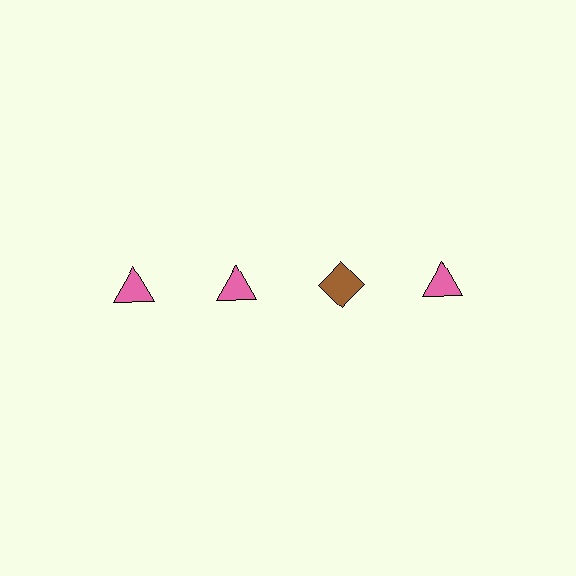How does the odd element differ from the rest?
It differs in both color (brown instead of pink) and shape (diamond instead of triangle).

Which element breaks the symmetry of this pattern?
The brown diamond in the top row, center column breaks the symmetry. All other shapes are pink triangles.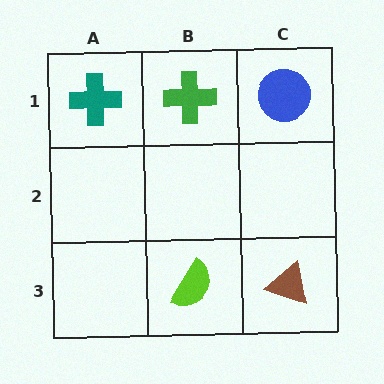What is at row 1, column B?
A green cross.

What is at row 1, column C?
A blue circle.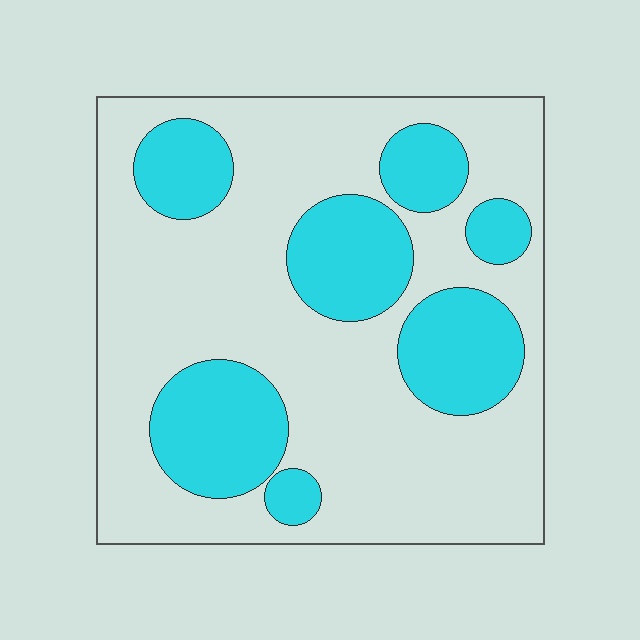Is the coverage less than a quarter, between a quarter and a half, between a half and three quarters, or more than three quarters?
Between a quarter and a half.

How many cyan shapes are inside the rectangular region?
7.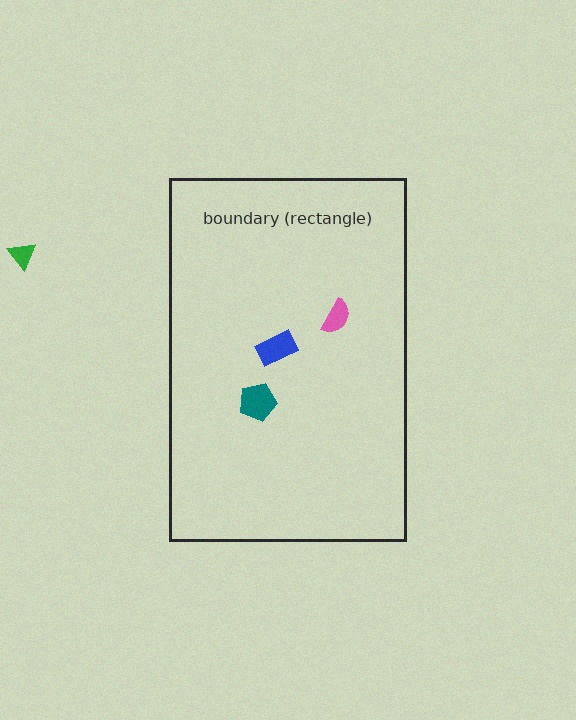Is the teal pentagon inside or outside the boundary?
Inside.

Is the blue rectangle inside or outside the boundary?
Inside.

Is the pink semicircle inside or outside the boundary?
Inside.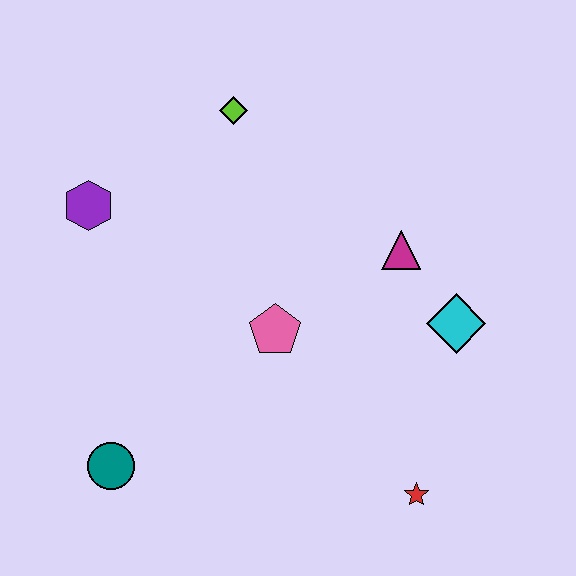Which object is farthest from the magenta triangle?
The teal circle is farthest from the magenta triangle.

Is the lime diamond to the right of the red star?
No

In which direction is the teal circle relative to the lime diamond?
The teal circle is below the lime diamond.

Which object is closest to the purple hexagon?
The lime diamond is closest to the purple hexagon.